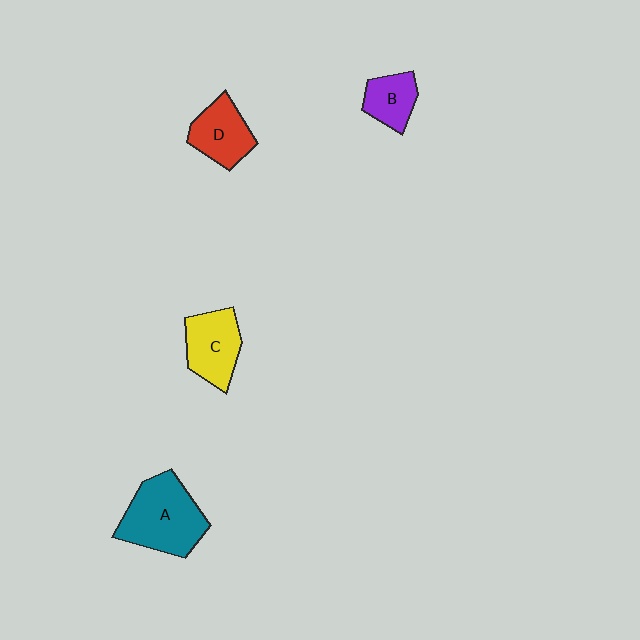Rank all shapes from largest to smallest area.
From largest to smallest: A (teal), C (yellow), D (red), B (purple).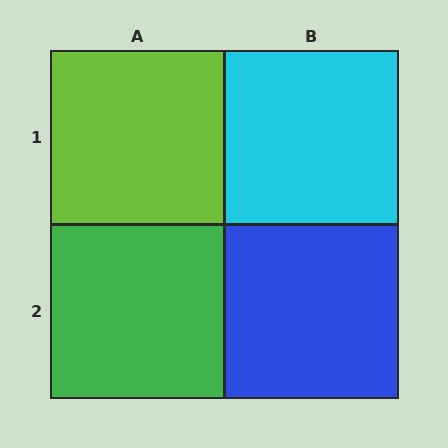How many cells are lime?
1 cell is lime.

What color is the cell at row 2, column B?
Blue.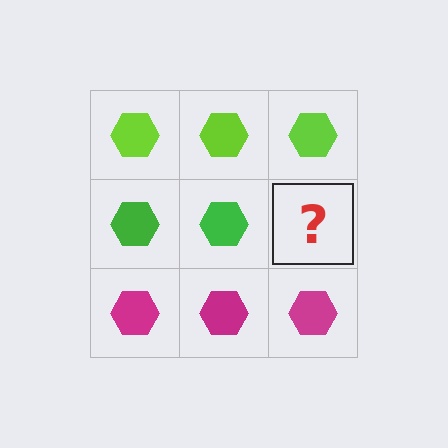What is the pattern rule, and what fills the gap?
The rule is that each row has a consistent color. The gap should be filled with a green hexagon.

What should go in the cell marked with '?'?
The missing cell should contain a green hexagon.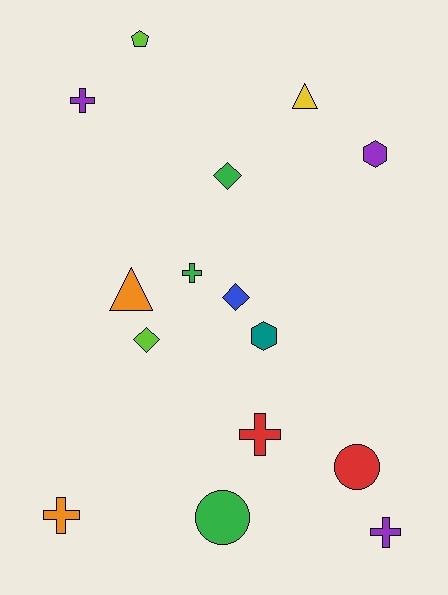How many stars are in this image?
There are no stars.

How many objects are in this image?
There are 15 objects.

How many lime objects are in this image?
There are 2 lime objects.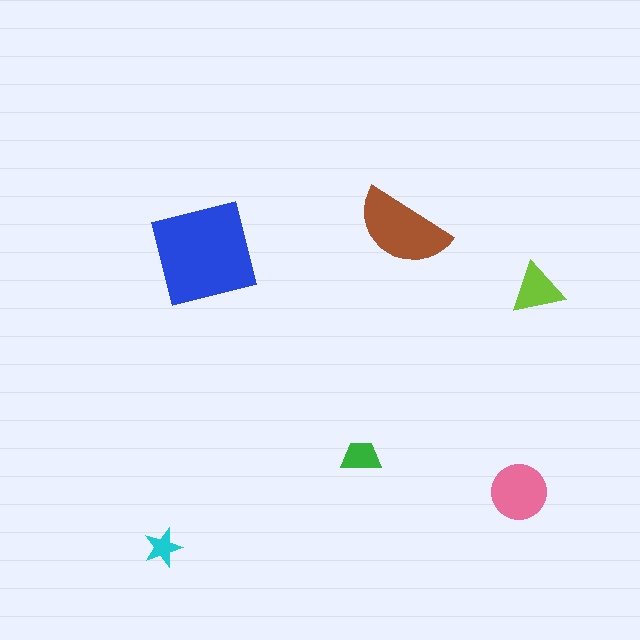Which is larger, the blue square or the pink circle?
The blue square.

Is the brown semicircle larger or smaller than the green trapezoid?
Larger.